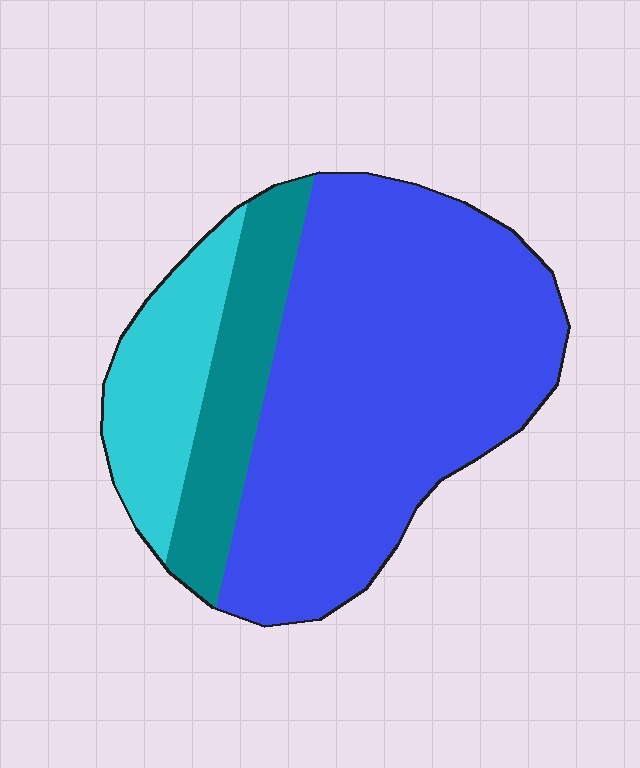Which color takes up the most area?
Blue, at roughly 65%.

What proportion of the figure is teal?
Teal takes up between a sixth and a third of the figure.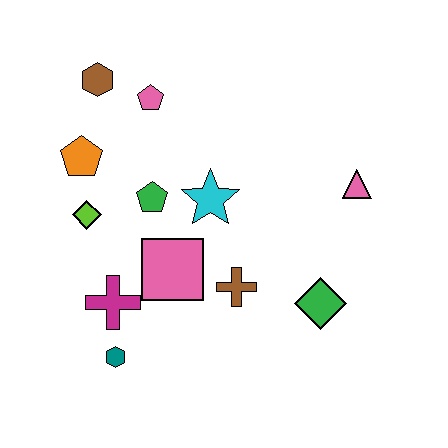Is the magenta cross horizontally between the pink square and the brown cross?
No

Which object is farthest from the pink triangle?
The teal hexagon is farthest from the pink triangle.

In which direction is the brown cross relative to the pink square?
The brown cross is to the right of the pink square.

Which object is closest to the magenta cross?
The teal hexagon is closest to the magenta cross.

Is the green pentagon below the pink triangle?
Yes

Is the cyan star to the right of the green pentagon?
Yes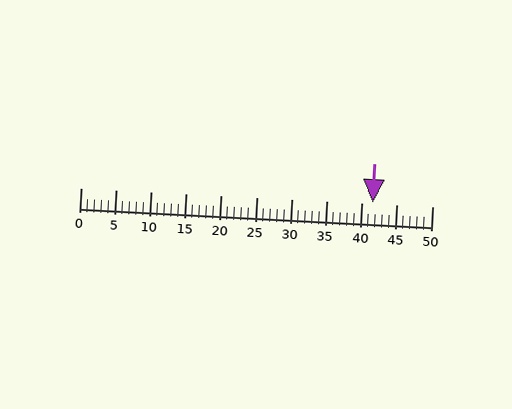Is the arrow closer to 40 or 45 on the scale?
The arrow is closer to 40.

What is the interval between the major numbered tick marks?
The major tick marks are spaced 5 units apart.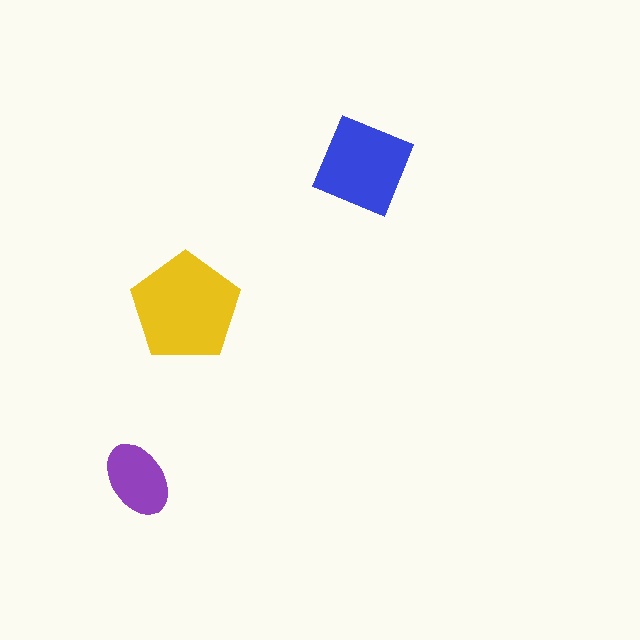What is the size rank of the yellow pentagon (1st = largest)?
1st.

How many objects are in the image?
There are 3 objects in the image.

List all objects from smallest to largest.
The purple ellipse, the blue diamond, the yellow pentagon.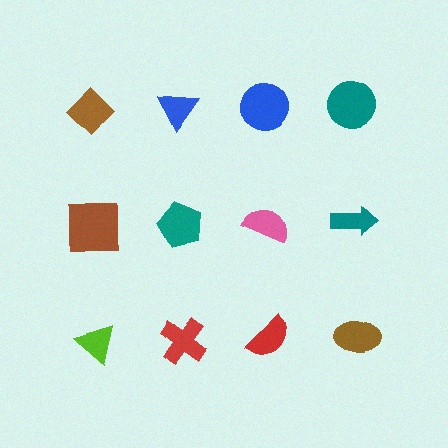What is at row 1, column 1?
A brown diamond.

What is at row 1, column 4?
A teal circle.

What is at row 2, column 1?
A brown square.